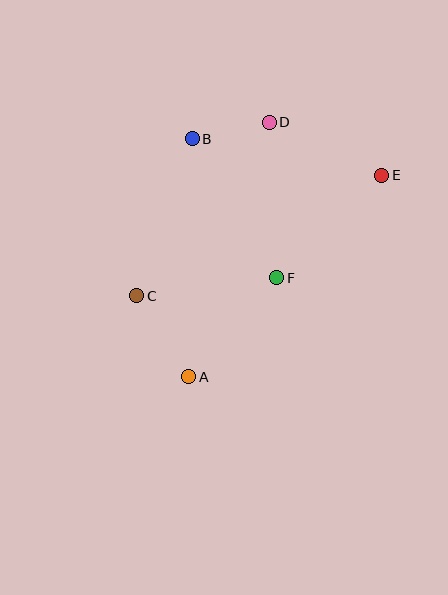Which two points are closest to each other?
Points B and D are closest to each other.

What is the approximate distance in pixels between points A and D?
The distance between A and D is approximately 267 pixels.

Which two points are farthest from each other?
Points A and E are farthest from each other.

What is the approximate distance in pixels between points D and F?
The distance between D and F is approximately 156 pixels.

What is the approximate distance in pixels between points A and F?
The distance between A and F is approximately 132 pixels.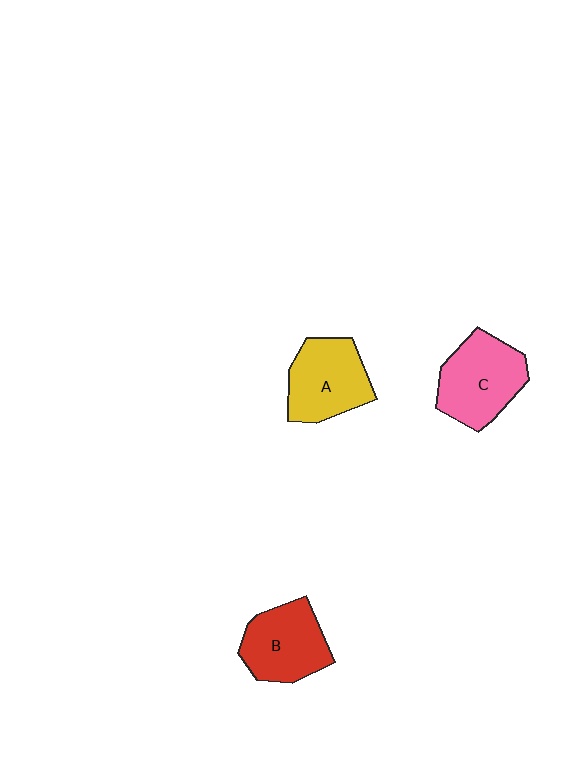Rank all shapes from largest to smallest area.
From largest to smallest: C (pink), A (yellow), B (red).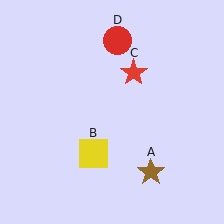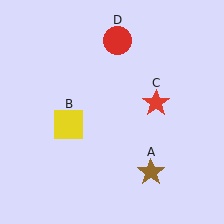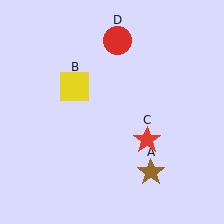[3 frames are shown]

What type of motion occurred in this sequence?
The yellow square (object B), red star (object C) rotated clockwise around the center of the scene.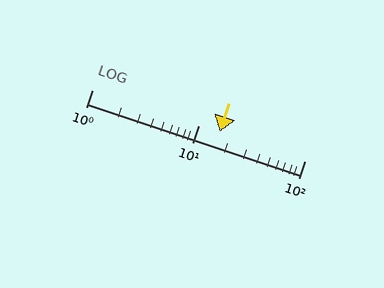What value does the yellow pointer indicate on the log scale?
The pointer indicates approximately 16.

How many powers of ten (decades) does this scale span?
The scale spans 2 decades, from 1 to 100.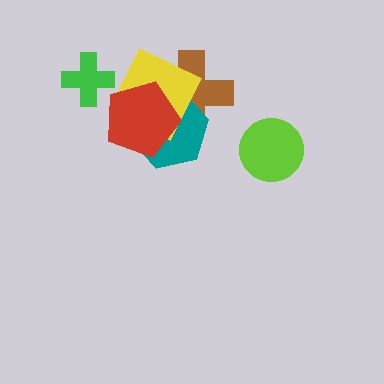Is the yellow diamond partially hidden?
Yes, it is partially covered by another shape.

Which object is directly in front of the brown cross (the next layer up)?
The teal hexagon is directly in front of the brown cross.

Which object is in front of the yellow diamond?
The red pentagon is in front of the yellow diamond.